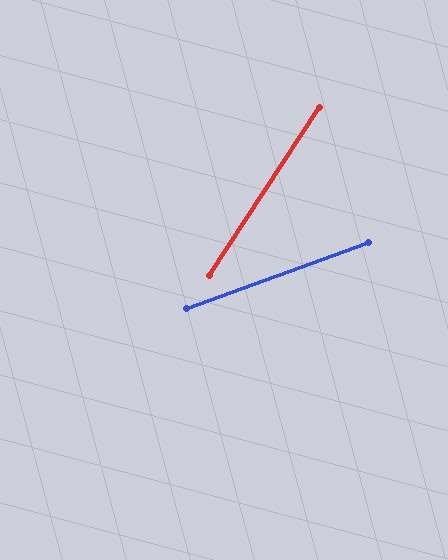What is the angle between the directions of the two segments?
Approximately 37 degrees.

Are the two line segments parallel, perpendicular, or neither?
Neither parallel nor perpendicular — they differ by about 37°.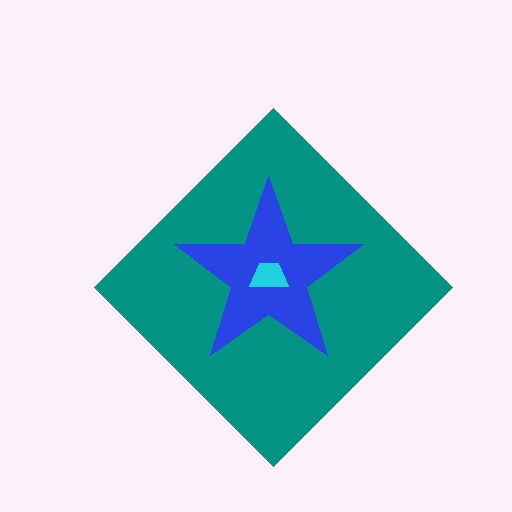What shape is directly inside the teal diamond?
The blue star.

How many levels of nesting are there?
3.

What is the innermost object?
The cyan trapezoid.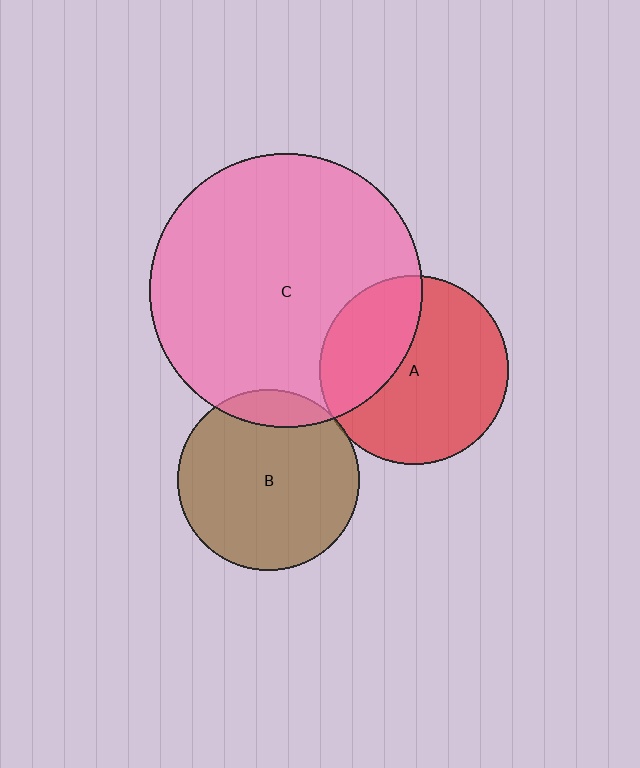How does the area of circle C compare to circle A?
Approximately 2.1 times.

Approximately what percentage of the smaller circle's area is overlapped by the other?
Approximately 35%.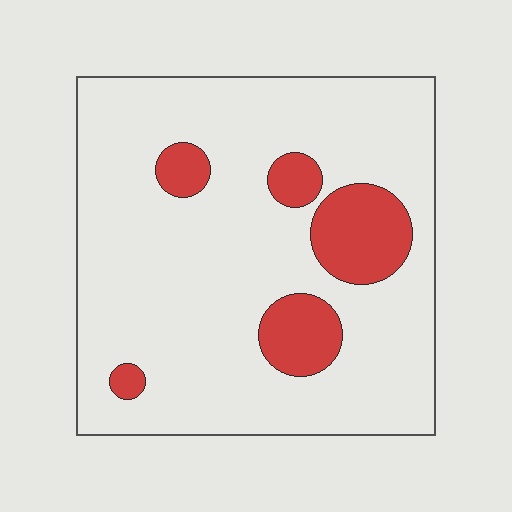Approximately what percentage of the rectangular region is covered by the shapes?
Approximately 15%.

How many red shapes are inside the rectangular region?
5.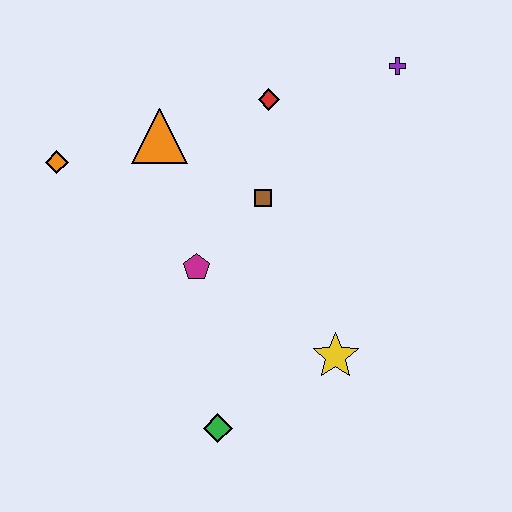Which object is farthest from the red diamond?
The green diamond is farthest from the red diamond.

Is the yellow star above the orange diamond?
No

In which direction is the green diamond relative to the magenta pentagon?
The green diamond is below the magenta pentagon.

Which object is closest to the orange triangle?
The orange diamond is closest to the orange triangle.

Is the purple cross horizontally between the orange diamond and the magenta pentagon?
No